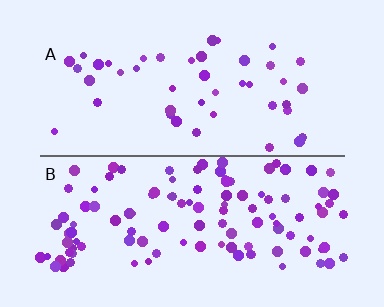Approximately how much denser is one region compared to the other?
Approximately 2.6× — region B over region A.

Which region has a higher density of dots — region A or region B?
B (the bottom).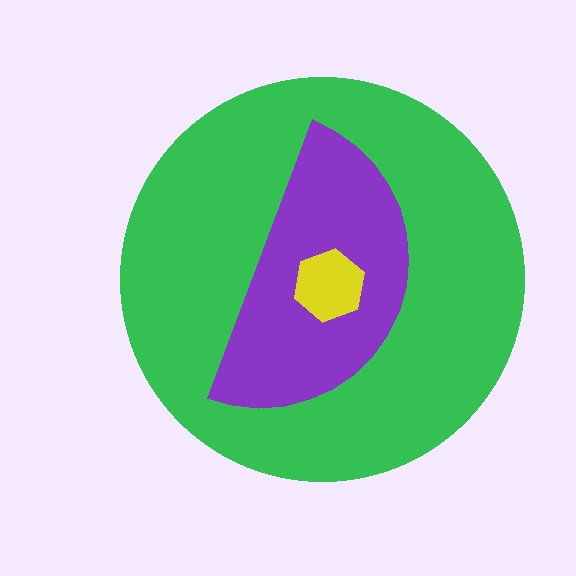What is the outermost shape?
The green circle.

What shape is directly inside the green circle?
The purple semicircle.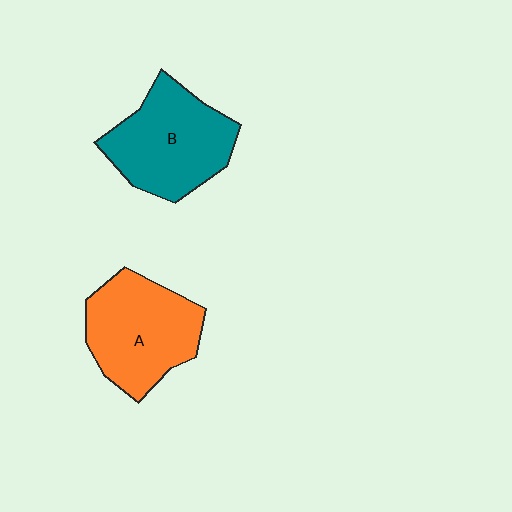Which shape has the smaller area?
Shape A (orange).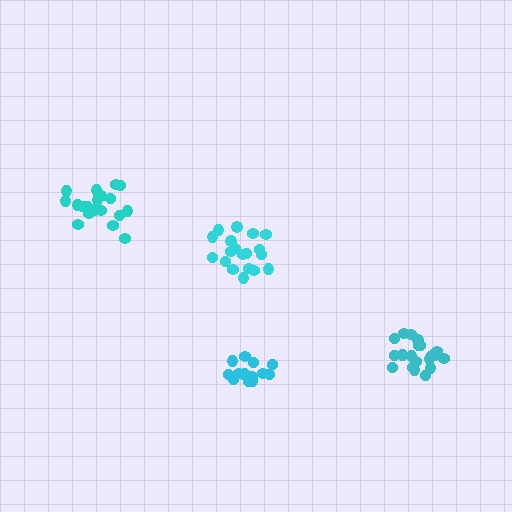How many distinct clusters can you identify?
There are 4 distinct clusters.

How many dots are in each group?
Group 1: 19 dots, Group 2: 20 dots, Group 3: 20 dots, Group 4: 14 dots (73 total).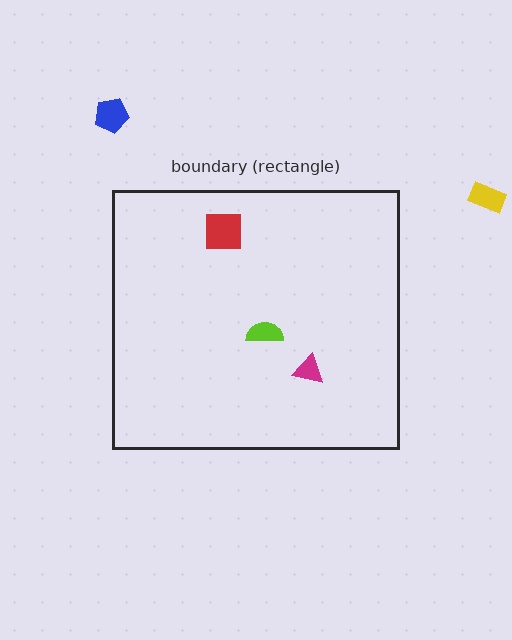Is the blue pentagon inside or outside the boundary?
Outside.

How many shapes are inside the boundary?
3 inside, 2 outside.